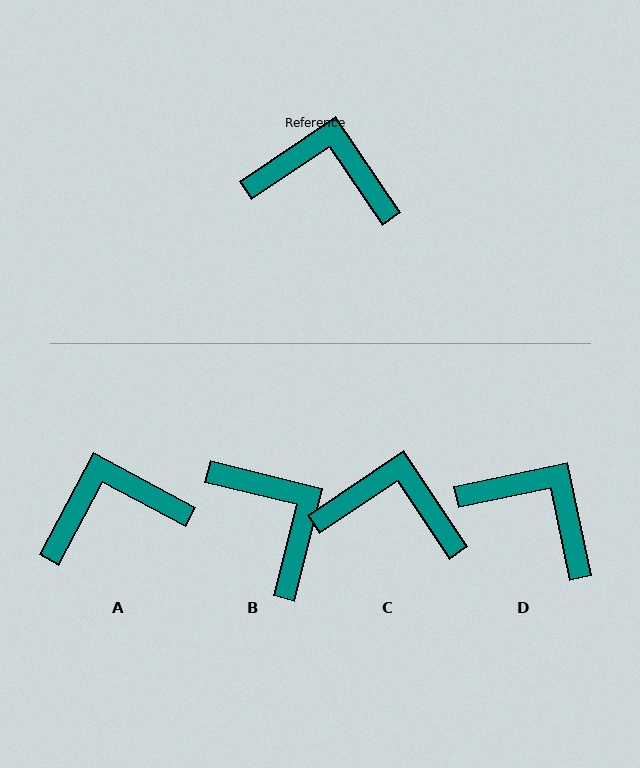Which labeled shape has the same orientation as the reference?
C.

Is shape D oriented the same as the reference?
No, it is off by about 22 degrees.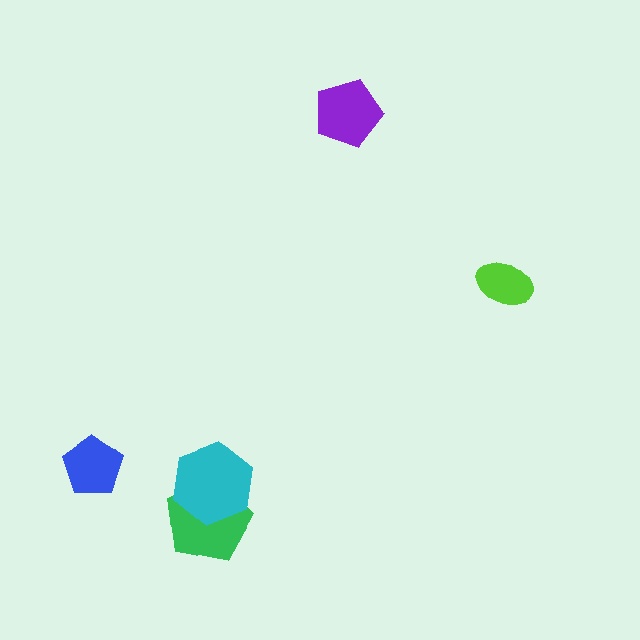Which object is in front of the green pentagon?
The cyan hexagon is in front of the green pentagon.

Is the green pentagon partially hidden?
Yes, it is partially covered by another shape.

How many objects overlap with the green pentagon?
1 object overlaps with the green pentagon.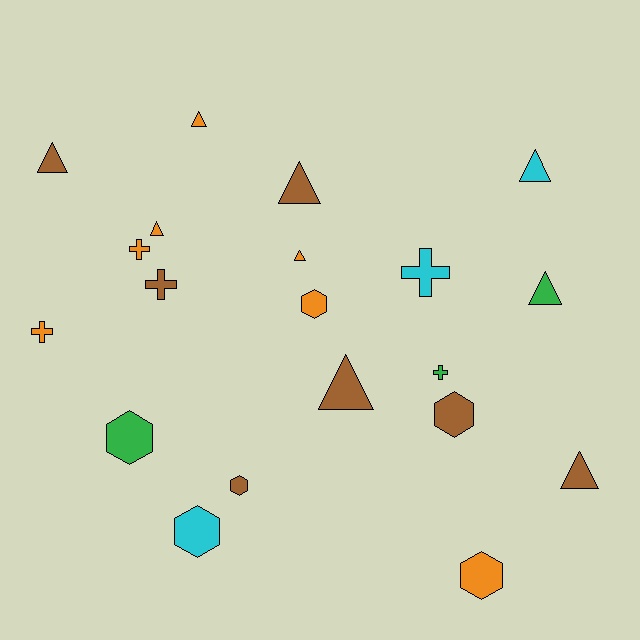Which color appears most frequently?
Orange, with 7 objects.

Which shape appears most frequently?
Triangle, with 9 objects.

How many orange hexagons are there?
There are 2 orange hexagons.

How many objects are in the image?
There are 20 objects.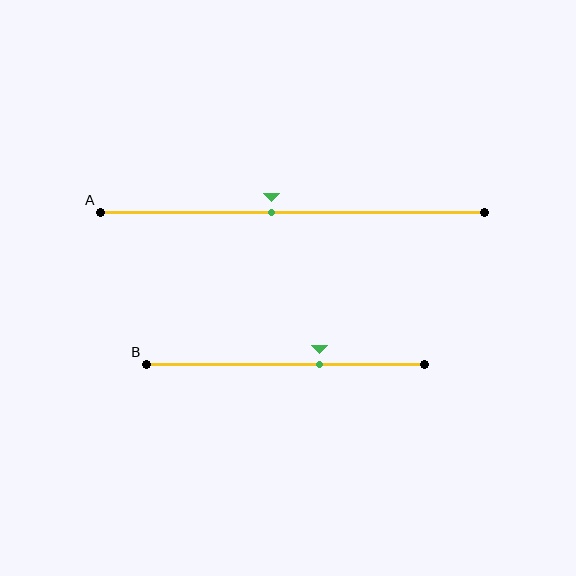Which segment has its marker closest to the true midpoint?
Segment A has its marker closest to the true midpoint.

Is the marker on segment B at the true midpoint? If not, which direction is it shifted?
No, the marker on segment B is shifted to the right by about 12% of the segment length.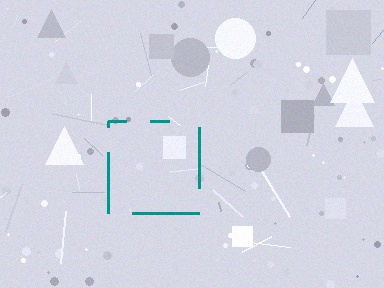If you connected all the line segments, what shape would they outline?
They would outline a square.